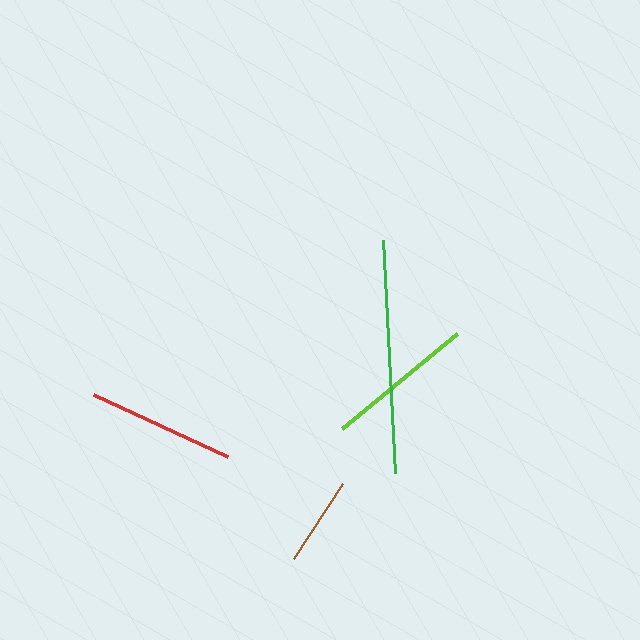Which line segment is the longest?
The green line is the longest at approximately 234 pixels.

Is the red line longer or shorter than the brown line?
The red line is longer than the brown line.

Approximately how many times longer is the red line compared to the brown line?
The red line is approximately 1.7 times the length of the brown line.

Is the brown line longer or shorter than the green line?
The green line is longer than the brown line.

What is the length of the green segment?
The green segment is approximately 234 pixels long.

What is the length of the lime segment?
The lime segment is approximately 149 pixels long.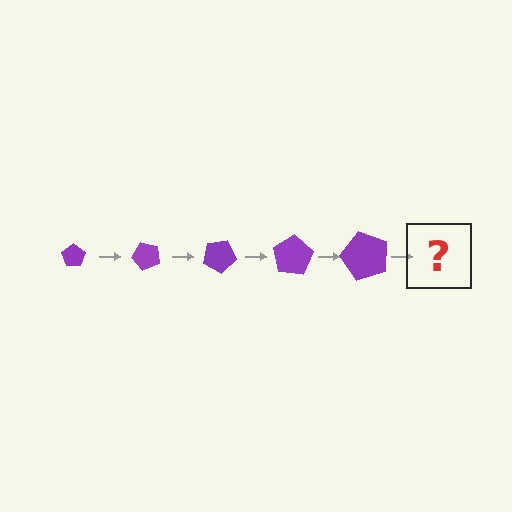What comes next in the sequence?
The next element should be a pentagon, larger than the previous one and rotated 250 degrees from the start.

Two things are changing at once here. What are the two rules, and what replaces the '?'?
The two rules are that the pentagon grows larger each step and it rotates 50 degrees each step. The '?' should be a pentagon, larger than the previous one and rotated 250 degrees from the start.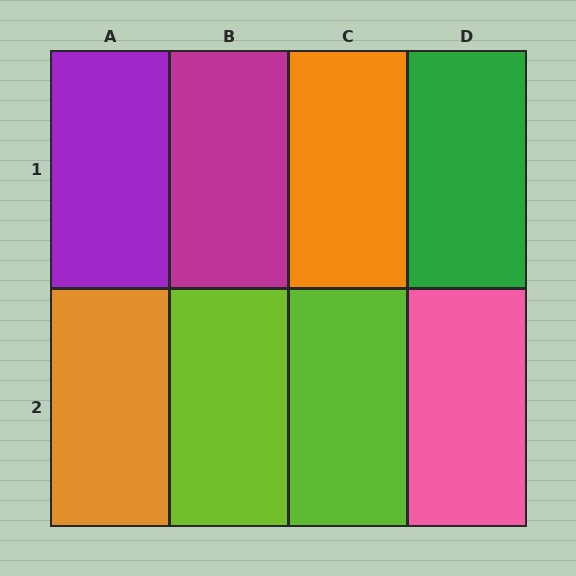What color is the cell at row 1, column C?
Orange.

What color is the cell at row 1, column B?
Magenta.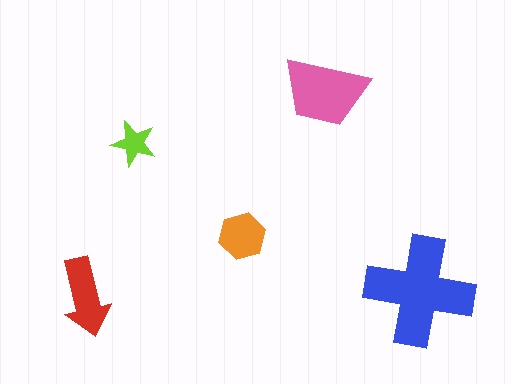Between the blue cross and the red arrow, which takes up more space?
The blue cross.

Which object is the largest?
The blue cross.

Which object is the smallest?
The lime star.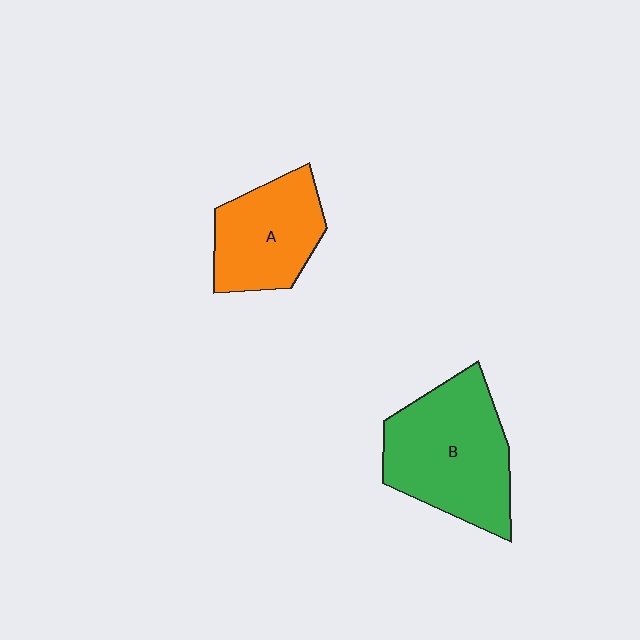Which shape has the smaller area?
Shape A (orange).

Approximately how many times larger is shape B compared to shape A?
Approximately 1.4 times.